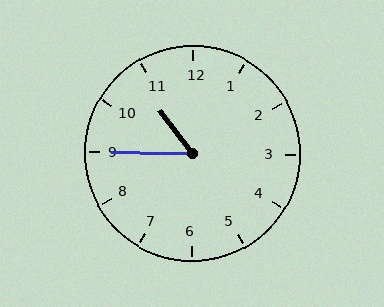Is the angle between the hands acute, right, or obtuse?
It is acute.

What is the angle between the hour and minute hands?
Approximately 52 degrees.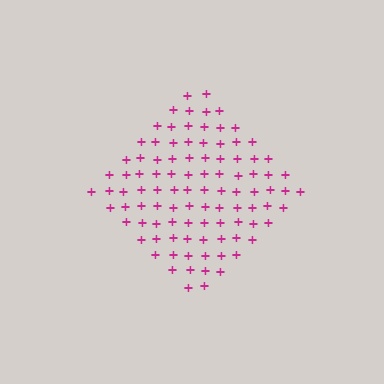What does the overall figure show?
The overall figure shows a diamond.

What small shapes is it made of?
It is made of small plus signs.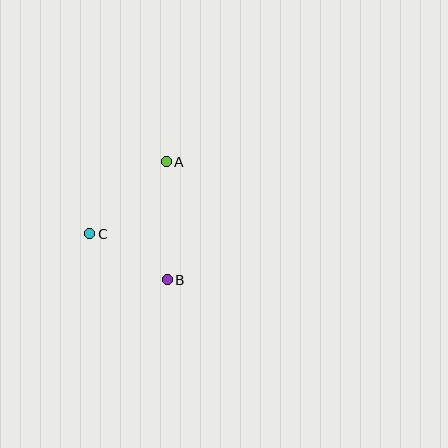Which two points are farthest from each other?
Points A and B are farthest from each other.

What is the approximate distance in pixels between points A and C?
The distance between A and C is approximately 105 pixels.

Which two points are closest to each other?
Points B and C are closest to each other.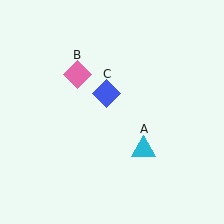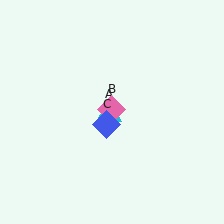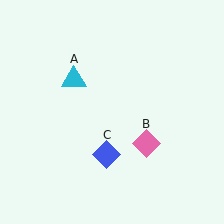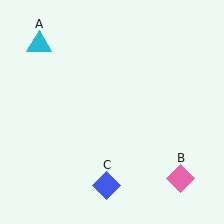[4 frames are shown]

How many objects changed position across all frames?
3 objects changed position: cyan triangle (object A), pink diamond (object B), blue diamond (object C).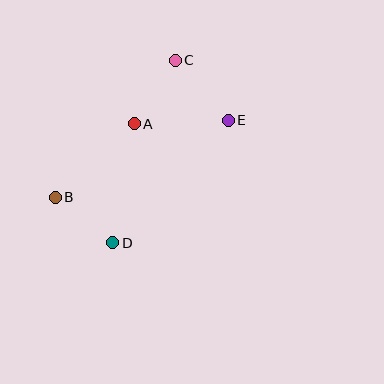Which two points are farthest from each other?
Points C and D are farthest from each other.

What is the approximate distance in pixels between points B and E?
The distance between B and E is approximately 189 pixels.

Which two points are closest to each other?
Points B and D are closest to each other.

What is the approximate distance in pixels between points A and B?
The distance between A and B is approximately 108 pixels.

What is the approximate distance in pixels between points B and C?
The distance between B and C is approximately 182 pixels.